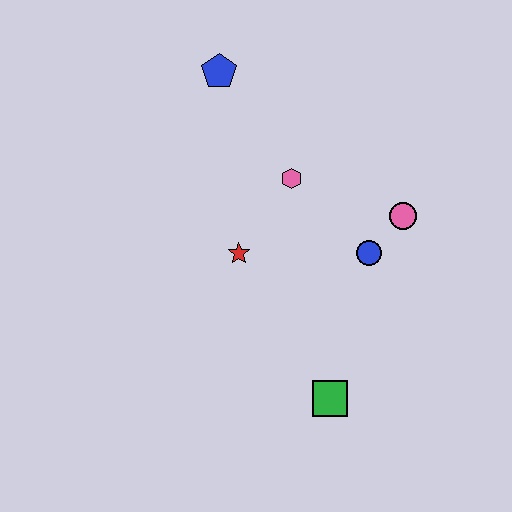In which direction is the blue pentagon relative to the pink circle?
The blue pentagon is to the left of the pink circle.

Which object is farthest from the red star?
The blue pentagon is farthest from the red star.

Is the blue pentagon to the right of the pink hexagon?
No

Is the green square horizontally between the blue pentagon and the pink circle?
Yes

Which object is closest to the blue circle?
The pink circle is closest to the blue circle.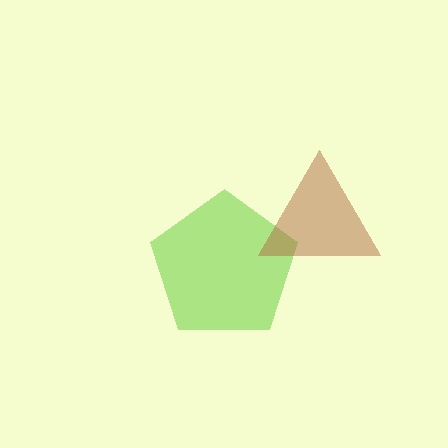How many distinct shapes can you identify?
There are 2 distinct shapes: a lime pentagon, a brown triangle.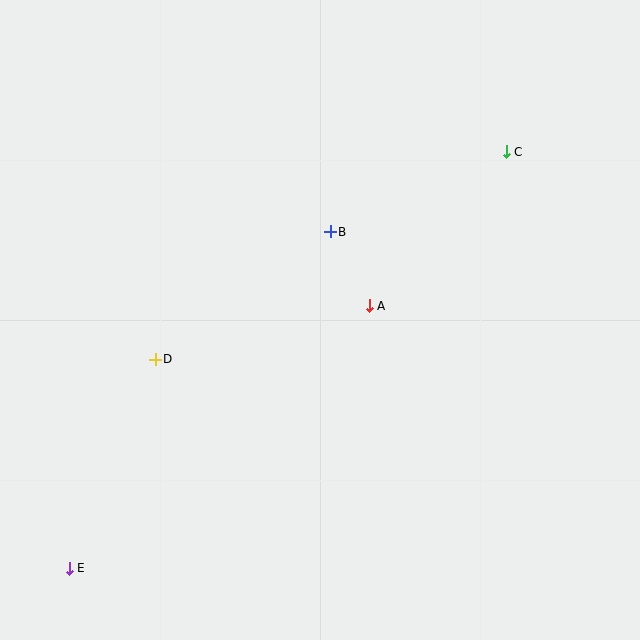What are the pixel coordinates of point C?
Point C is at (506, 152).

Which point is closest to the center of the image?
Point A at (369, 306) is closest to the center.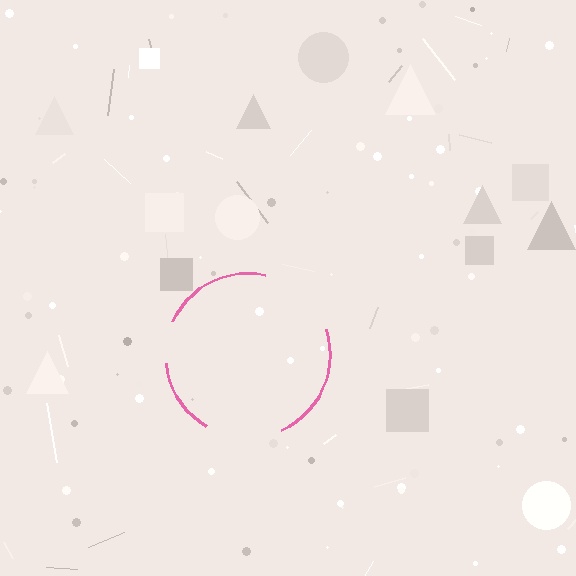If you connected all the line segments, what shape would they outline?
They would outline a circle.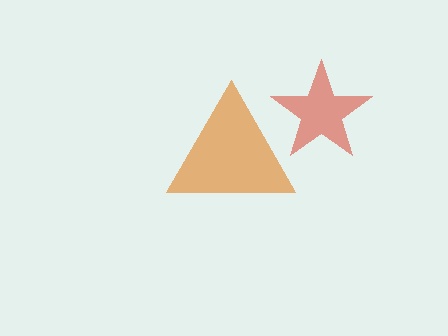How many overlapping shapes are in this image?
There are 2 overlapping shapes in the image.